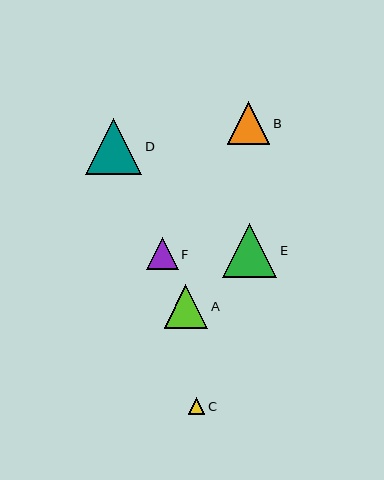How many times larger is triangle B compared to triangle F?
Triangle B is approximately 1.3 times the size of triangle F.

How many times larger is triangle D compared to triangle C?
Triangle D is approximately 3.3 times the size of triangle C.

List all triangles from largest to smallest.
From largest to smallest: D, E, A, B, F, C.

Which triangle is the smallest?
Triangle C is the smallest with a size of approximately 17 pixels.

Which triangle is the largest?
Triangle D is the largest with a size of approximately 56 pixels.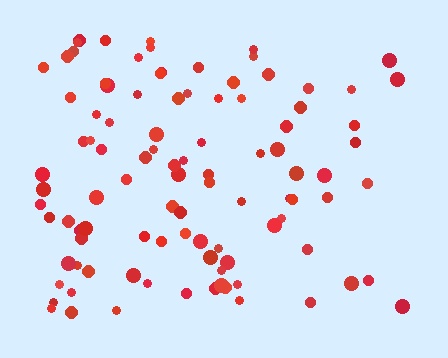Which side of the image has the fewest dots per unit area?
The right.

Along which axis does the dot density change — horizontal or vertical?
Horizontal.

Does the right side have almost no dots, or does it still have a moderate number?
Still a moderate number, just noticeably fewer than the left.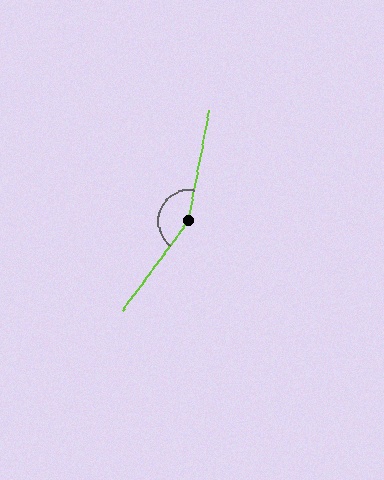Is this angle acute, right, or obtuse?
It is obtuse.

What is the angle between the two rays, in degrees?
Approximately 154 degrees.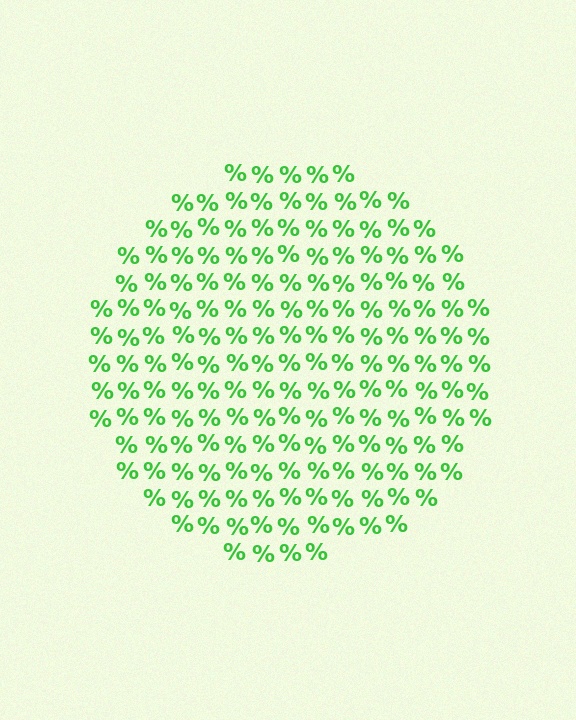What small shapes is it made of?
It is made of small percent signs.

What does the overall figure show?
The overall figure shows a circle.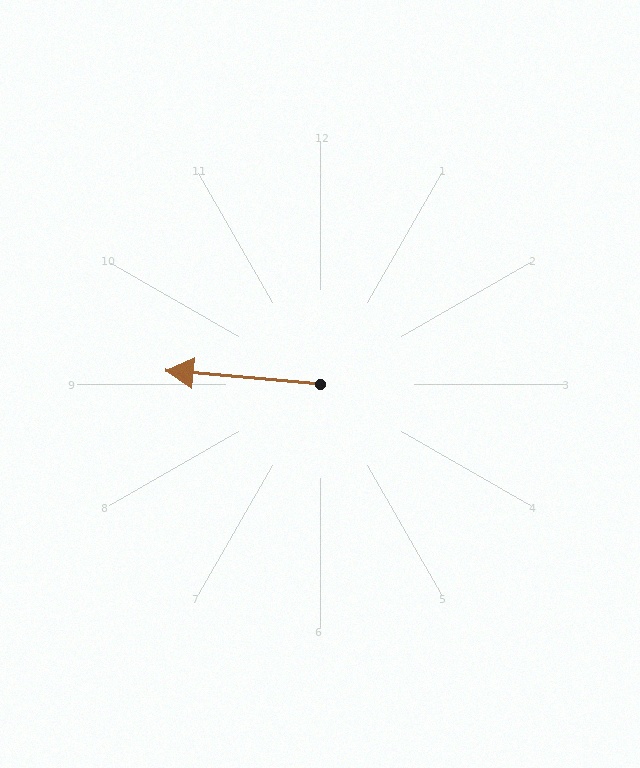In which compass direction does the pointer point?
West.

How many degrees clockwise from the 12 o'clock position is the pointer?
Approximately 275 degrees.